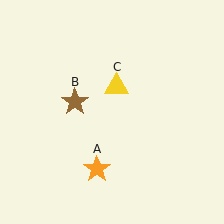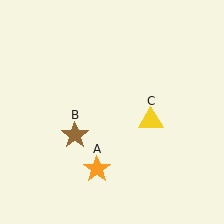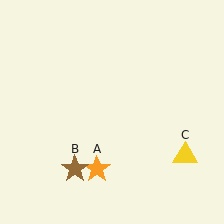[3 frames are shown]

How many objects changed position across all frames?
2 objects changed position: brown star (object B), yellow triangle (object C).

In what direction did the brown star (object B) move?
The brown star (object B) moved down.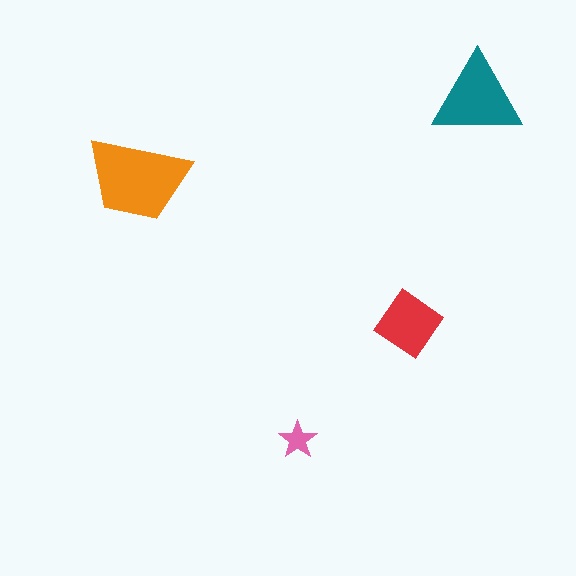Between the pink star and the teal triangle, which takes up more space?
The teal triangle.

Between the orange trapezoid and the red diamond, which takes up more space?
The orange trapezoid.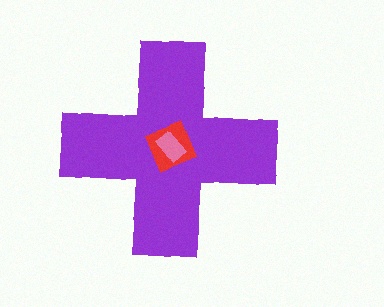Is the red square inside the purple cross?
Yes.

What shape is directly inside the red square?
The pink rectangle.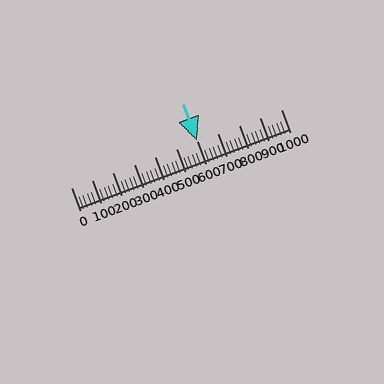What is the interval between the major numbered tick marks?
The major tick marks are spaced 100 units apart.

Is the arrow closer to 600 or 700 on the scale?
The arrow is closer to 600.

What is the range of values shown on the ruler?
The ruler shows values from 0 to 1000.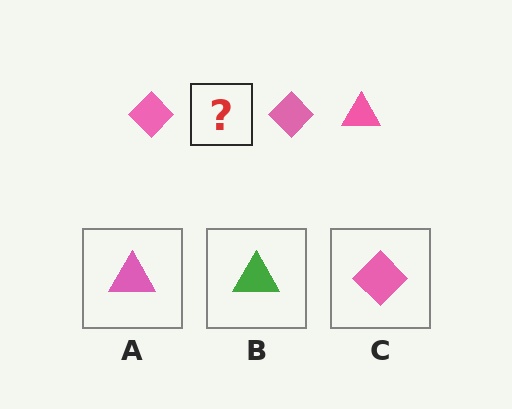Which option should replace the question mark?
Option A.